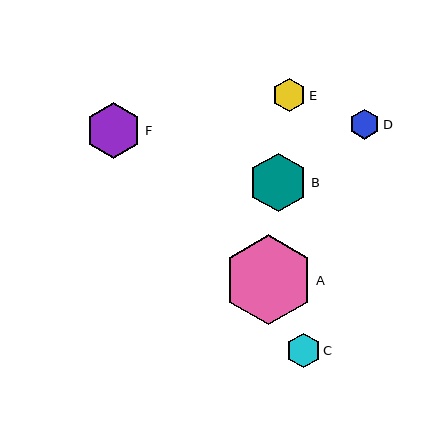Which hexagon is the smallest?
Hexagon D is the smallest with a size of approximately 30 pixels.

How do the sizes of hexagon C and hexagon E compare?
Hexagon C and hexagon E are approximately the same size.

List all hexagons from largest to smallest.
From largest to smallest: A, B, F, C, E, D.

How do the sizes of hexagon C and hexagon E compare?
Hexagon C and hexagon E are approximately the same size.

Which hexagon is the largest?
Hexagon A is the largest with a size of approximately 90 pixels.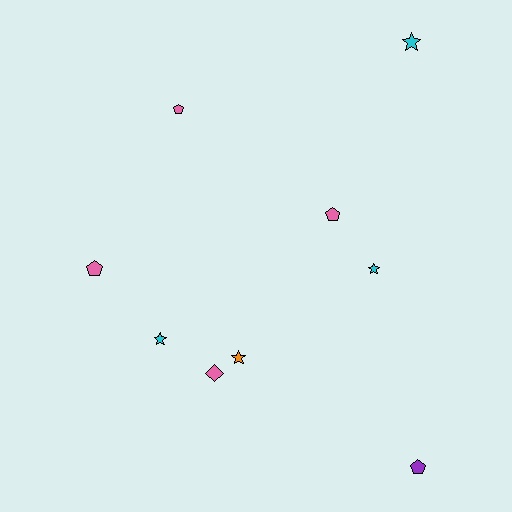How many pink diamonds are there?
There is 1 pink diamond.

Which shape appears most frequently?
Pentagon, with 4 objects.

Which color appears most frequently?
Pink, with 4 objects.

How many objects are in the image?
There are 9 objects.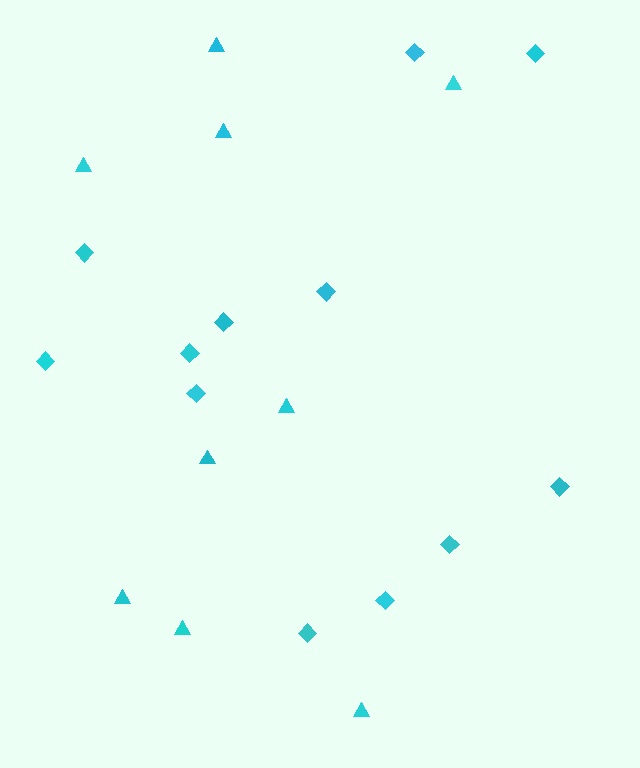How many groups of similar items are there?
There are 2 groups: one group of diamonds (12) and one group of triangles (9).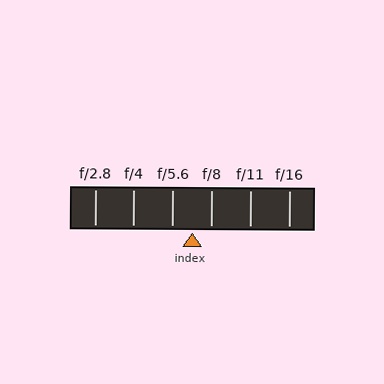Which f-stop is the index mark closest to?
The index mark is closest to f/8.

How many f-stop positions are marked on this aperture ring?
There are 6 f-stop positions marked.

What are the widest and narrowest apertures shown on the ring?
The widest aperture shown is f/2.8 and the narrowest is f/16.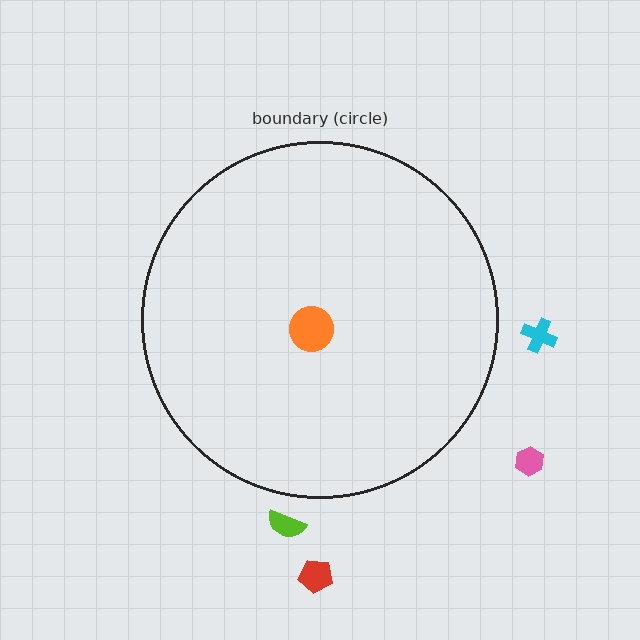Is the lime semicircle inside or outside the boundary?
Outside.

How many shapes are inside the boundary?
1 inside, 4 outside.